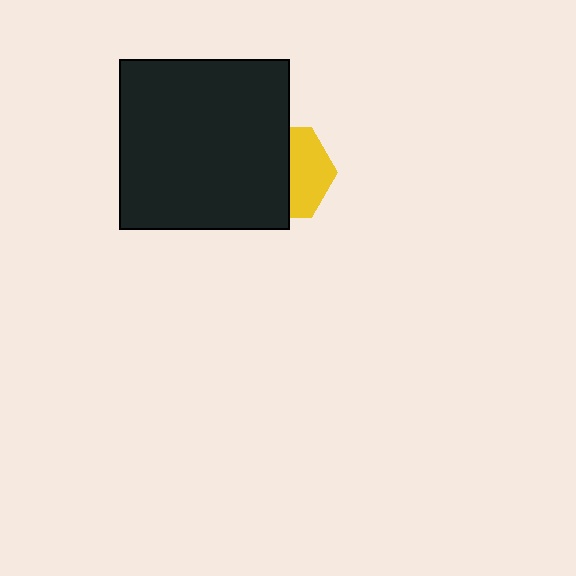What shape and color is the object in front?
The object in front is a black square.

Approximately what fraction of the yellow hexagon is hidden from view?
Roughly 55% of the yellow hexagon is hidden behind the black square.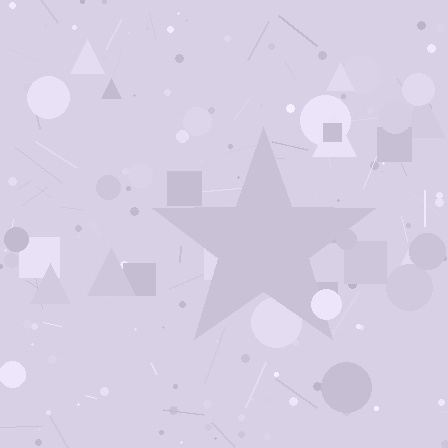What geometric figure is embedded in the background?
A star is embedded in the background.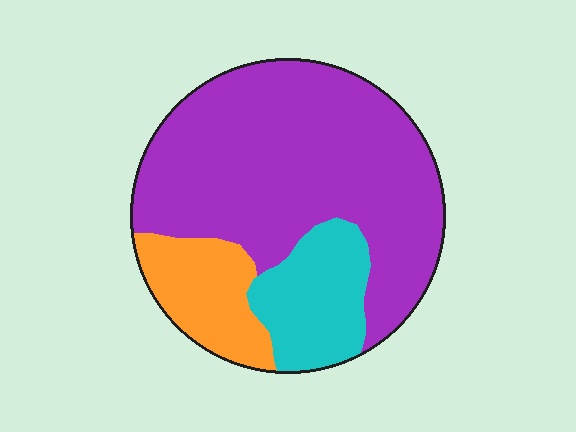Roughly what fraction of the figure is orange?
Orange takes up less than a quarter of the figure.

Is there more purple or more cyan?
Purple.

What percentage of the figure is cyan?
Cyan covers roughly 15% of the figure.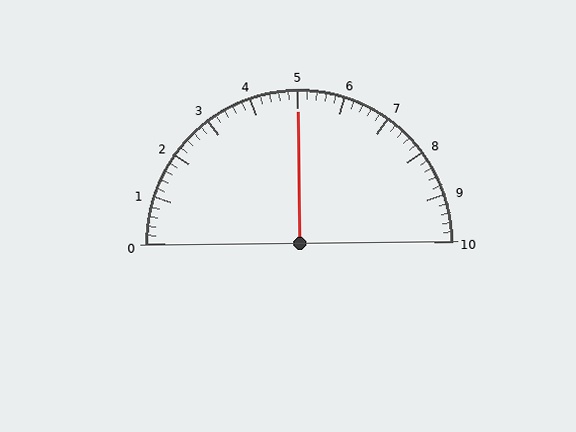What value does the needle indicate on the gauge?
The needle indicates approximately 5.0.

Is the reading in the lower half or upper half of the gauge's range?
The reading is in the upper half of the range (0 to 10).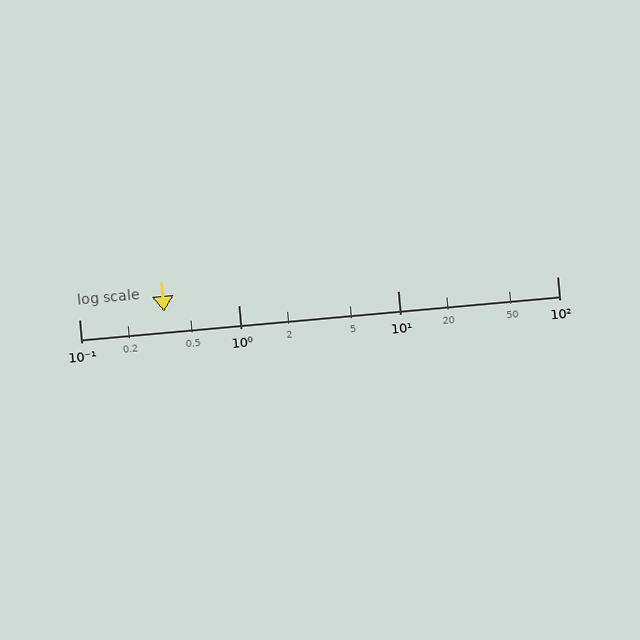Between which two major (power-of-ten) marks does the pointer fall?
The pointer is between 0.1 and 1.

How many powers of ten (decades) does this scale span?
The scale spans 3 decades, from 0.1 to 100.